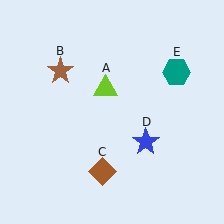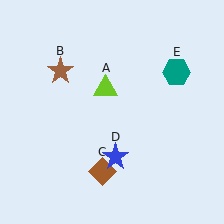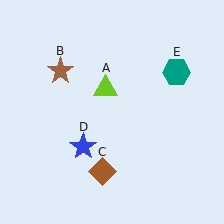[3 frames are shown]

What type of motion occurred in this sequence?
The blue star (object D) rotated clockwise around the center of the scene.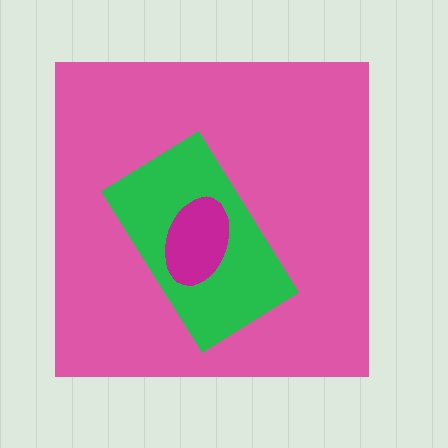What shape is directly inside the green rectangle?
The magenta ellipse.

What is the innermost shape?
The magenta ellipse.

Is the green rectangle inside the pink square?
Yes.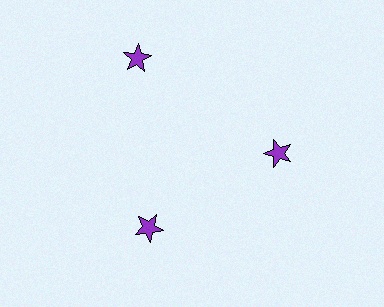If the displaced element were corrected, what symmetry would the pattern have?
It would have 3-fold rotational symmetry — the pattern would map onto itself every 120 degrees.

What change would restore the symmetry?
The symmetry would be restored by moving it inward, back onto the ring so that all 3 stars sit at equal angles and equal distance from the center.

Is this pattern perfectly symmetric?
No. The 3 purple stars are arranged in a ring, but one element near the 11 o'clock position is pushed outward from the center, breaking the 3-fold rotational symmetry.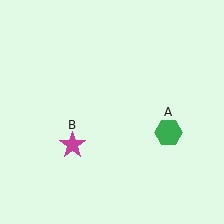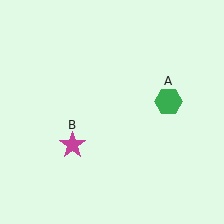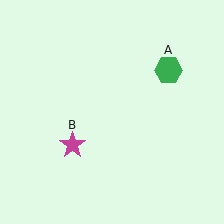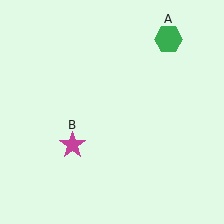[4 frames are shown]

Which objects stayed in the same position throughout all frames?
Magenta star (object B) remained stationary.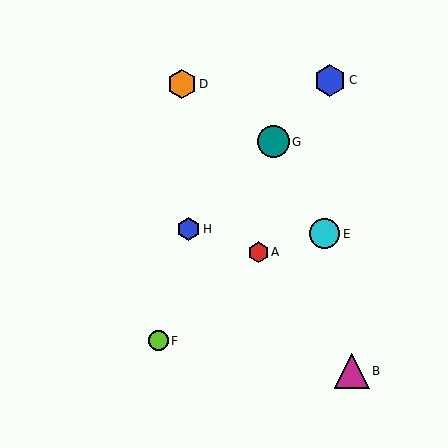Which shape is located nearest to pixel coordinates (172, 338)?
The lime circle (labeled F) at (158, 341) is nearest to that location.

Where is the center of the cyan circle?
The center of the cyan circle is at (325, 234).